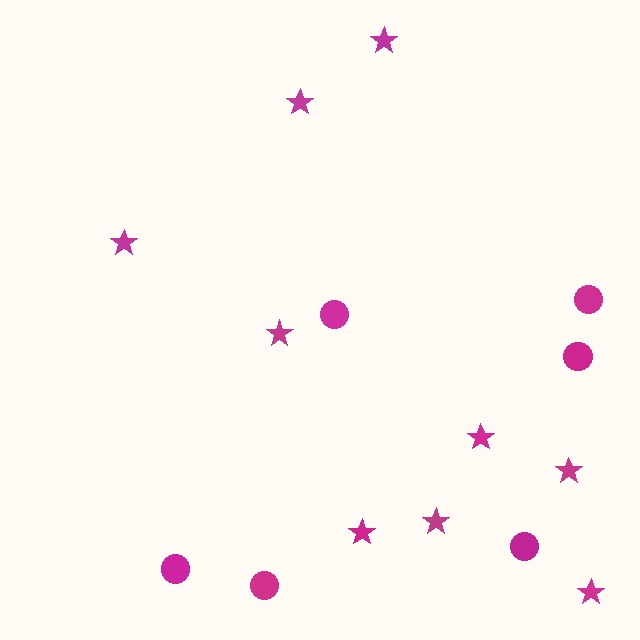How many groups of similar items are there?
There are 2 groups: one group of circles (6) and one group of stars (9).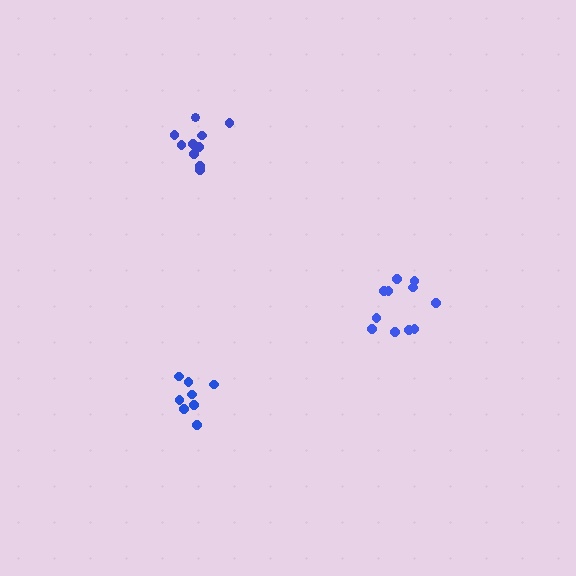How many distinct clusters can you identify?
There are 3 distinct clusters.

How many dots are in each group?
Group 1: 8 dots, Group 2: 11 dots, Group 3: 10 dots (29 total).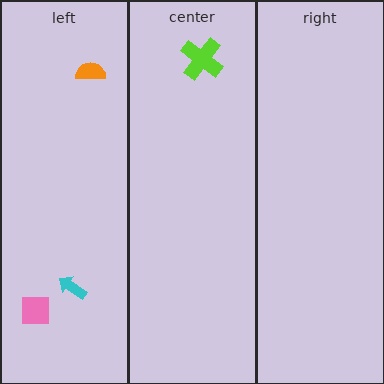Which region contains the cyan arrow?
The left region.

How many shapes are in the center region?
1.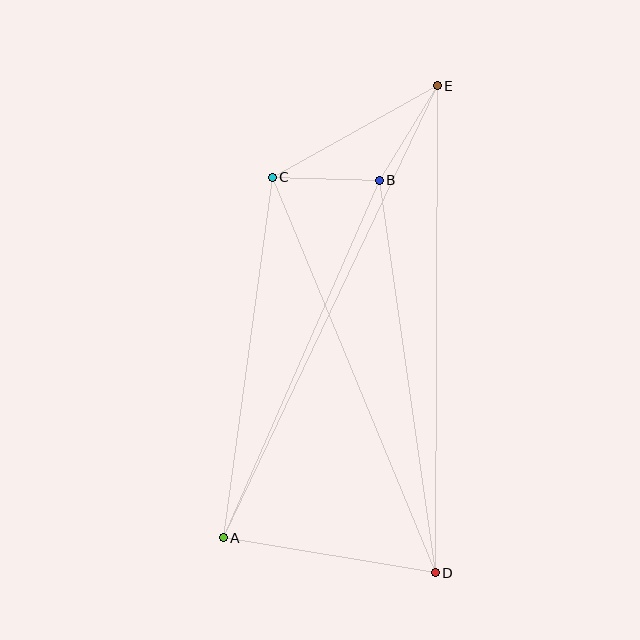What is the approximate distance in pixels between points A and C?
The distance between A and C is approximately 364 pixels.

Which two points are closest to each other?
Points B and C are closest to each other.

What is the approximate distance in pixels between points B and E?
The distance between B and E is approximately 111 pixels.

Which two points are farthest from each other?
Points A and E are farthest from each other.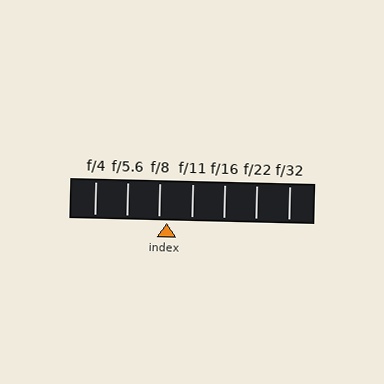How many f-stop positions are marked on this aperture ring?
There are 7 f-stop positions marked.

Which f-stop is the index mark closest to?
The index mark is closest to f/8.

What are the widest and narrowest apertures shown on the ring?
The widest aperture shown is f/4 and the narrowest is f/32.